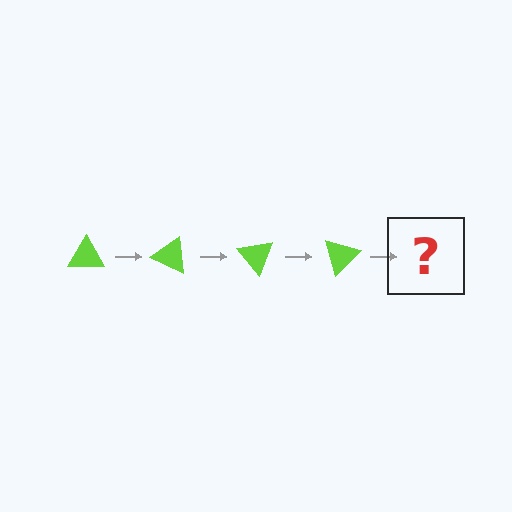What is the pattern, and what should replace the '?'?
The pattern is that the triangle rotates 25 degrees each step. The '?' should be a lime triangle rotated 100 degrees.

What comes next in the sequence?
The next element should be a lime triangle rotated 100 degrees.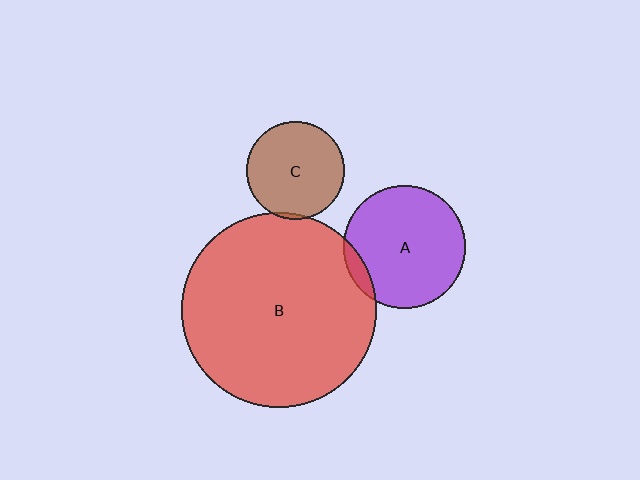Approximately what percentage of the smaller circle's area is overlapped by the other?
Approximately 10%.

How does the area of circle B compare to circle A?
Approximately 2.5 times.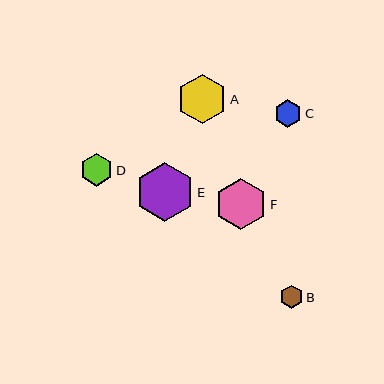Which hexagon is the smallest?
Hexagon B is the smallest with a size of approximately 23 pixels.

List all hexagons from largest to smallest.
From largest to smallest: E, F, A, D, C, B.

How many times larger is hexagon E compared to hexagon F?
Hexagon E is approximately 1.1 times the size of hexagon F.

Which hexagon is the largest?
Hexagon E is the largest with a size of approximately 59 pixels.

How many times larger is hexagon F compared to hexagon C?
Hexagon F is approximately 1.9 times the size of hexagon C.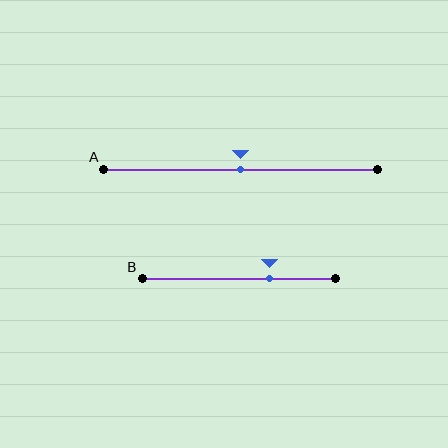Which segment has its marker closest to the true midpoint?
Segment A has its marker closest to the true midpoint.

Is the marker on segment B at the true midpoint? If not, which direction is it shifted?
No, the marker on segment B is shifted to the right by about 16% of the segment length.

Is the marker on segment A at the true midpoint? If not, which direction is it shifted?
Yes, the marker on segment A is at the true midpoint.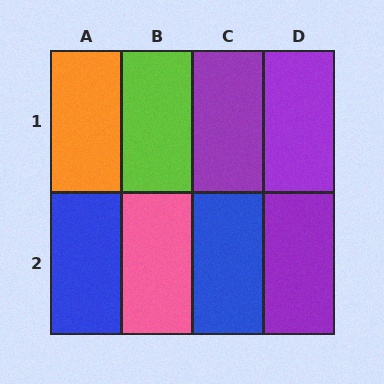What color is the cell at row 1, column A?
Orange.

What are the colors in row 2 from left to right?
Blue, pink, blue, purple.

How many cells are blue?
2 cells are blue.